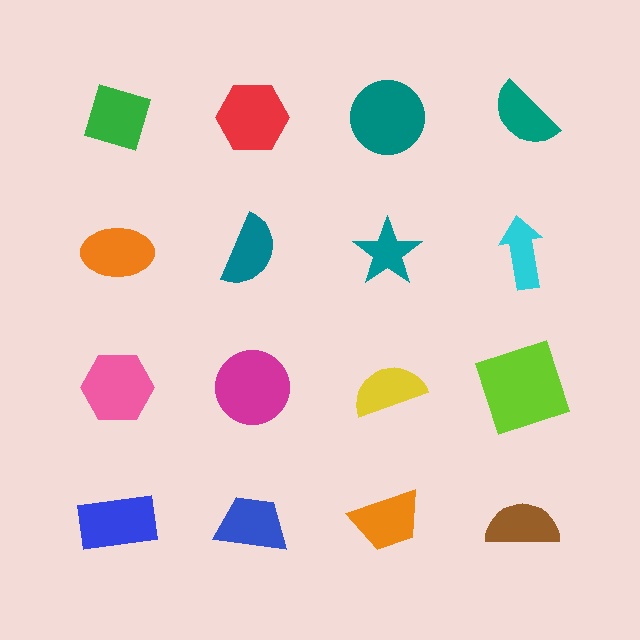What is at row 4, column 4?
A brown semicircle.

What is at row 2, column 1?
An orange ellipse.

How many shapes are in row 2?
4 shapes.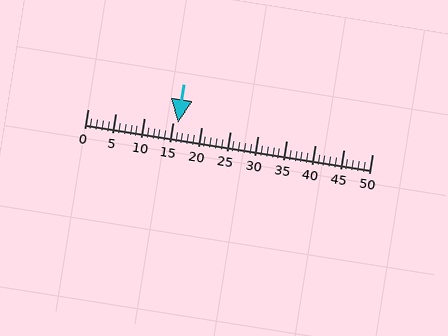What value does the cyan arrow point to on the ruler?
The cyan arrow points to approximately 16.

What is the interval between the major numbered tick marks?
The major tick marks are spaced 5 units apart.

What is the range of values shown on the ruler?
The ruler shows values from 0 to 50.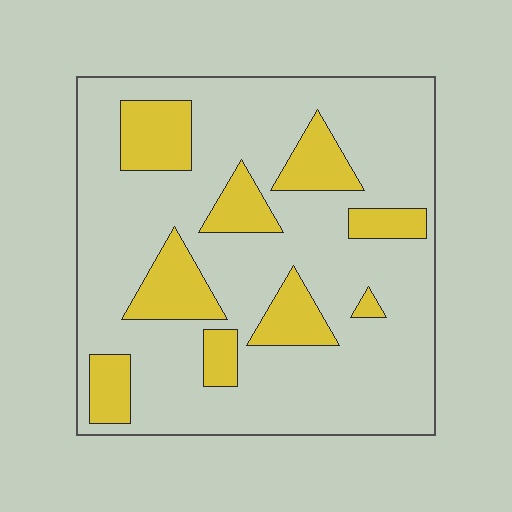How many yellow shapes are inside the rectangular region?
9.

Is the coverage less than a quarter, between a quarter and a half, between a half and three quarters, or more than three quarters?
Less than a quarter.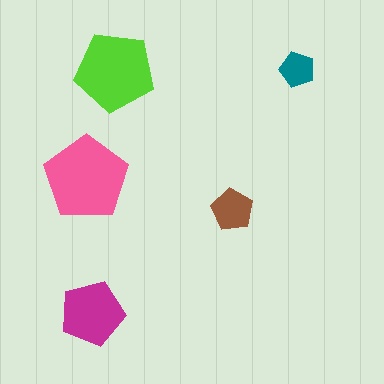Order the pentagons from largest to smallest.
the pink one, the lime one, the magenta one, the brown one, the teal one.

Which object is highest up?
The teal pentagon is topmost.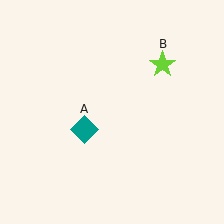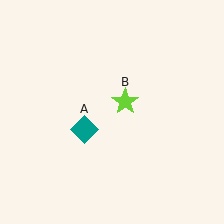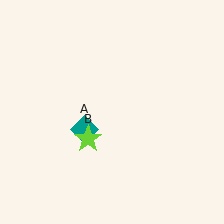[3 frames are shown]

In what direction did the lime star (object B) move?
The lime star (object B) moved down and to the left.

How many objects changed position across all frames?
1 object changed position: lime star (object B).